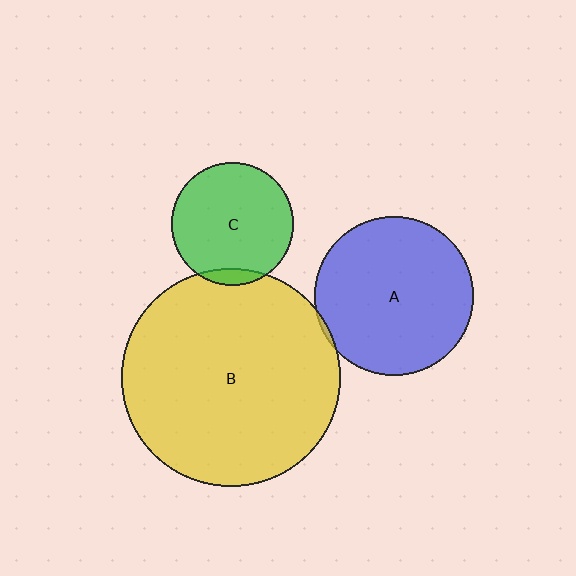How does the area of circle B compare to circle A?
Approximately 1.9 times.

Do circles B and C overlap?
Yes.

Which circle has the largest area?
Circle B (yellow).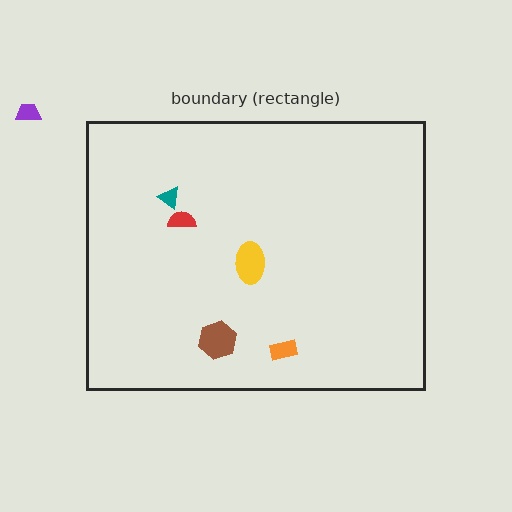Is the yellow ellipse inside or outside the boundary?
Inside.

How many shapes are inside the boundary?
5 inside, 1 outside.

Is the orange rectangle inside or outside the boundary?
Inside.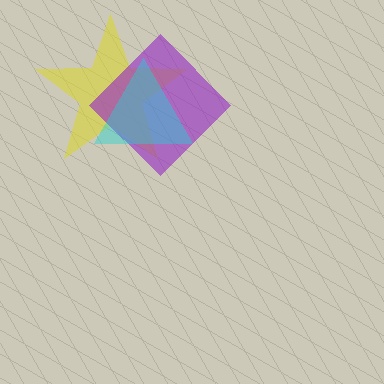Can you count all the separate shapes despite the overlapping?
Yes, there are 3 separate shapes.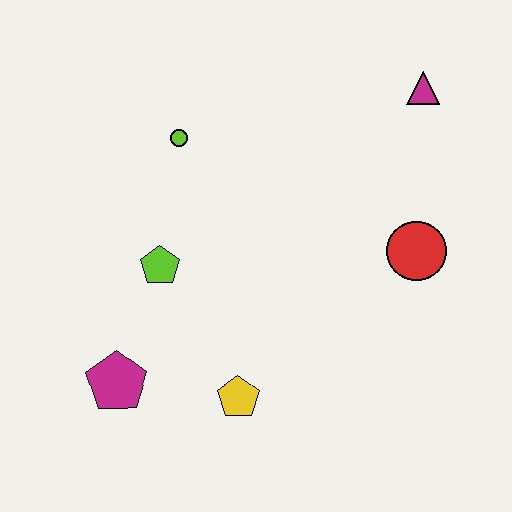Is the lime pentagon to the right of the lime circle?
No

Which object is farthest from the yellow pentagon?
The magenta triangle is farthest from the yellow pentagon.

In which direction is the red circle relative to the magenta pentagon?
The red circle is to the right of the magenta pentagon.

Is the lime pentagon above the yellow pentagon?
Yes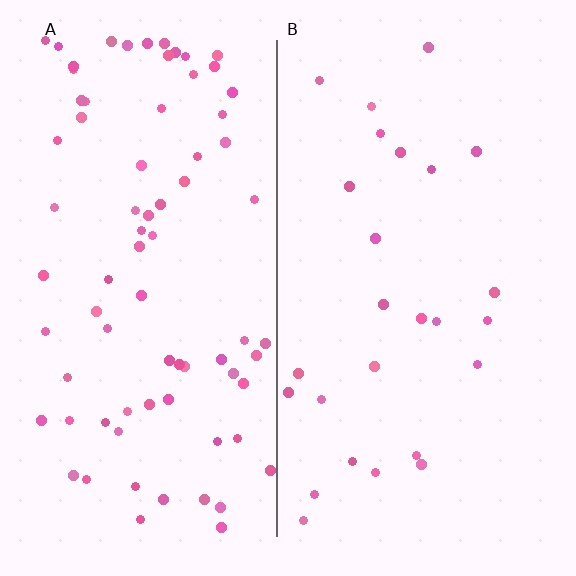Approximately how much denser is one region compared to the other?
Approximately 2.9× — region A over region B.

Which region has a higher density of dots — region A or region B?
A (the left).